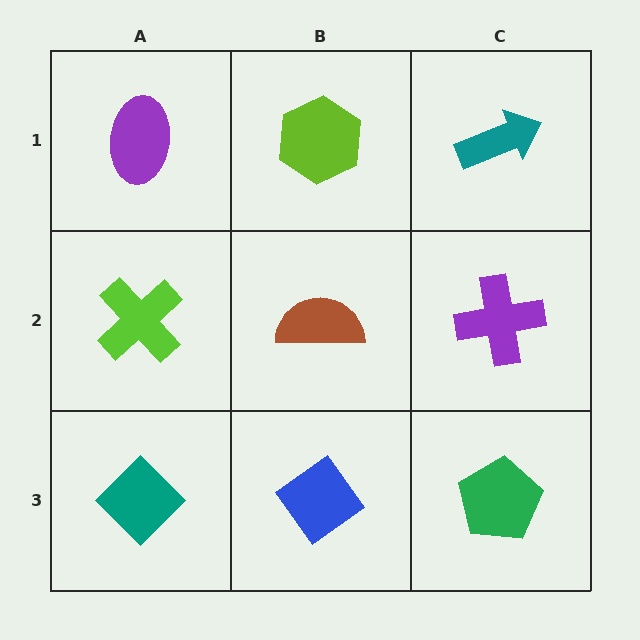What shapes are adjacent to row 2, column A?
A purple ellipse (row 1, column A), a teal diamond (row 3, column A), a brown semicircle (row 2, column B).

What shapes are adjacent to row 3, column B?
A brown semicircle (row 2, column B), a teal diamond (row 3, column A), a green pentagon (row 3, column C).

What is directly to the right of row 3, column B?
A green pentagon.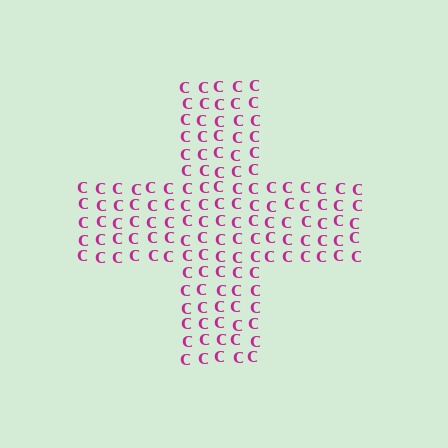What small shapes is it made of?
It is made of small letter C's.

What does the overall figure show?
The overall figure shows a cross.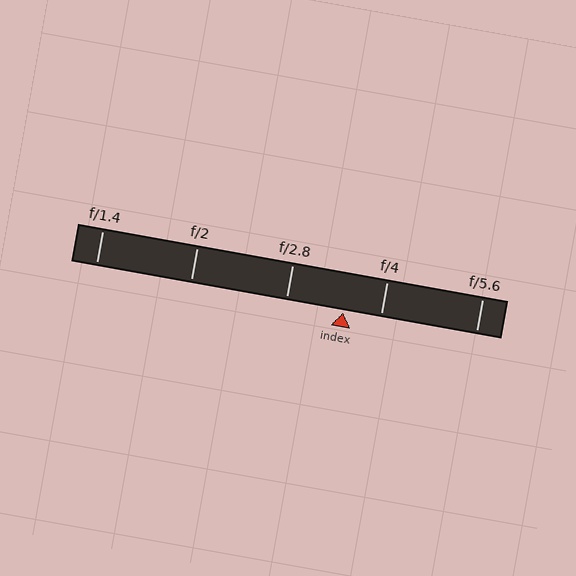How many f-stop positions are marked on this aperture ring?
There are 5 f-stop positions marked.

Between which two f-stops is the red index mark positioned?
The index mark is between f/2.8 and f/4.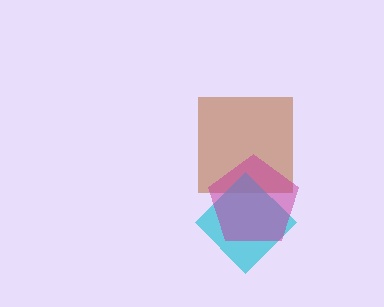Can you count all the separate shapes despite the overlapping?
Yes, there are 3 separate shapes.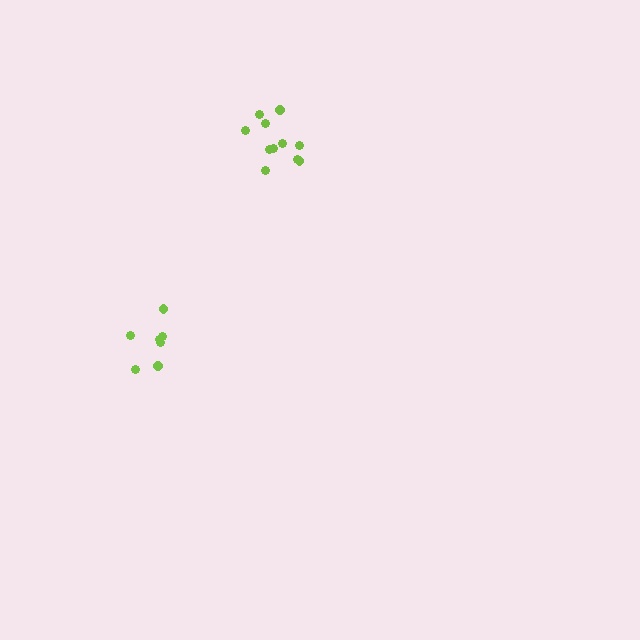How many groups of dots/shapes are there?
There are 2 groups.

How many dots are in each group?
Group 1: 7 dots, Group 2: 11 dots (18 total).